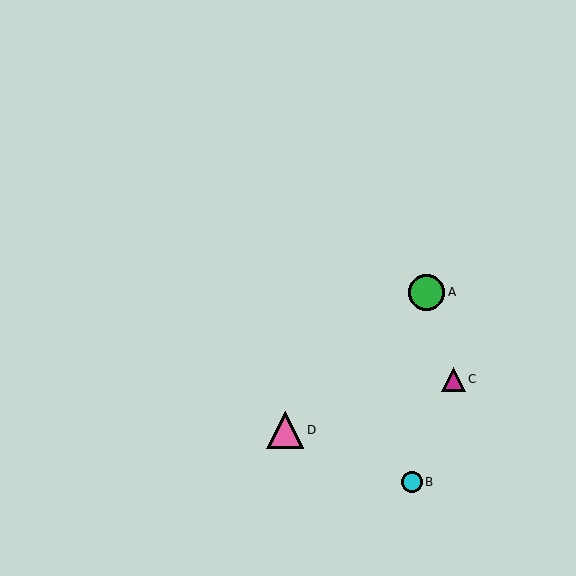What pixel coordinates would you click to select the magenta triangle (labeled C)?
Click at (453, 379) to select the magenta triangle C.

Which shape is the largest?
The pink triangle (labeled D) is the largest.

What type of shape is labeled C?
Shape C is a magenta triangle.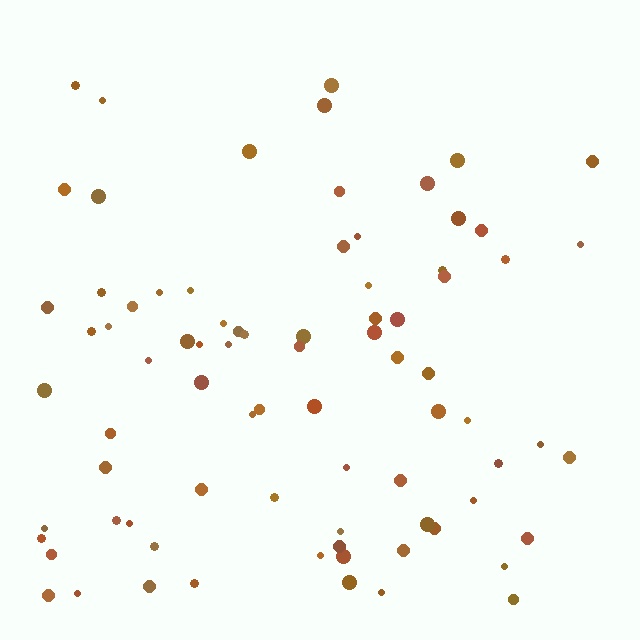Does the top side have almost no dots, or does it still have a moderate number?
Still a moderate number, just noticeably fewer than the bottom.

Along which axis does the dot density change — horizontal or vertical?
Vertical.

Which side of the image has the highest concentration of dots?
The bottom.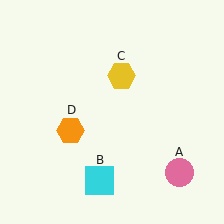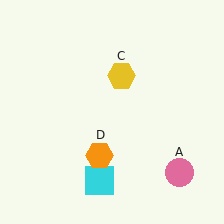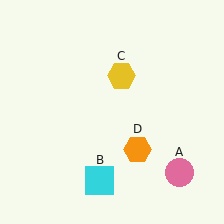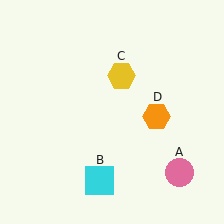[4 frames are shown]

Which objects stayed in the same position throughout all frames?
Pink circle (object A) and cyan square (object B) and yellow hexagon (object C) remained stationary.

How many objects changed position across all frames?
1 object changed position: orange hexagon (object D).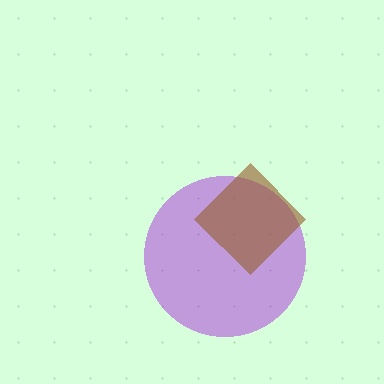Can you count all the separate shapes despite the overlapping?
Yes, there are 2 separate shapes.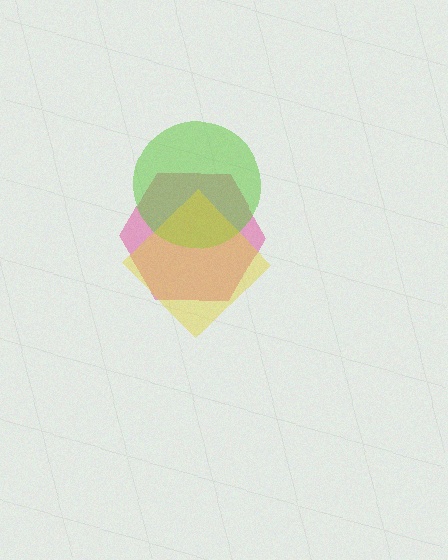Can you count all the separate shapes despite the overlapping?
Yes, there are 3 separate shapes.